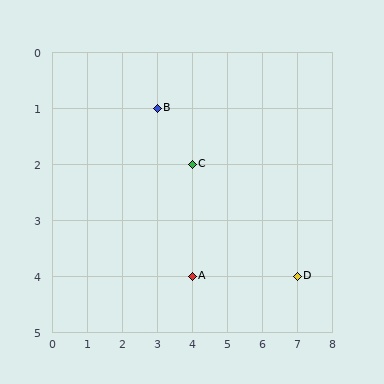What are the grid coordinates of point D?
Point D is at grid coordinates (7, 4).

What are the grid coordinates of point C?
Point C is at grid coordinates (4, 2).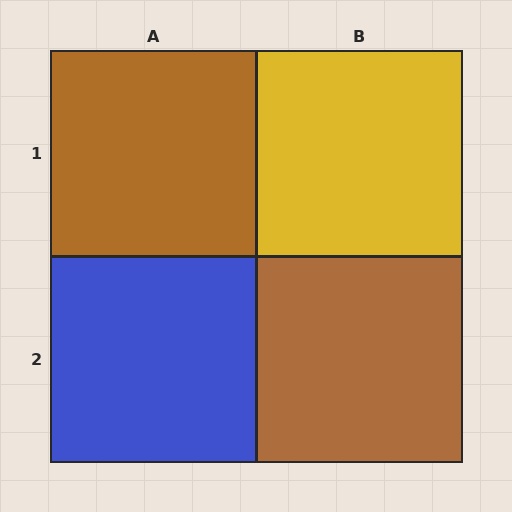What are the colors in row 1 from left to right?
Brown, yellow.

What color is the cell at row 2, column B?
Brown.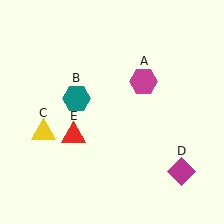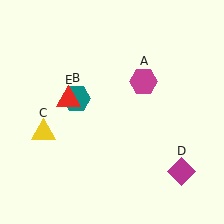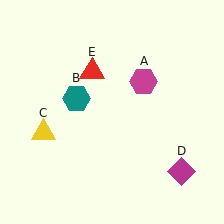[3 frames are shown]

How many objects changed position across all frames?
1 object changed position: red triangle (object E).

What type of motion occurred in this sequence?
The red triangle (object E) rotated clockwise around the center of the scene.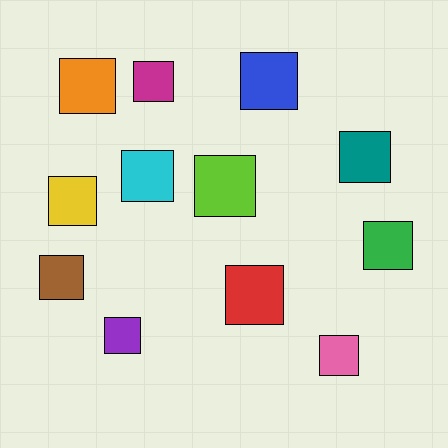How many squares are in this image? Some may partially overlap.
There are 12 squares.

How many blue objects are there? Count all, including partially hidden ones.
There is 1 blue object.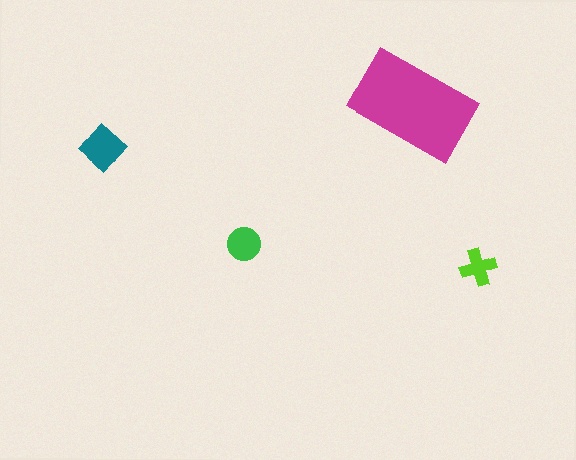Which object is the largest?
The magenta rectangle.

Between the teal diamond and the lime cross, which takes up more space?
The teal diamond.